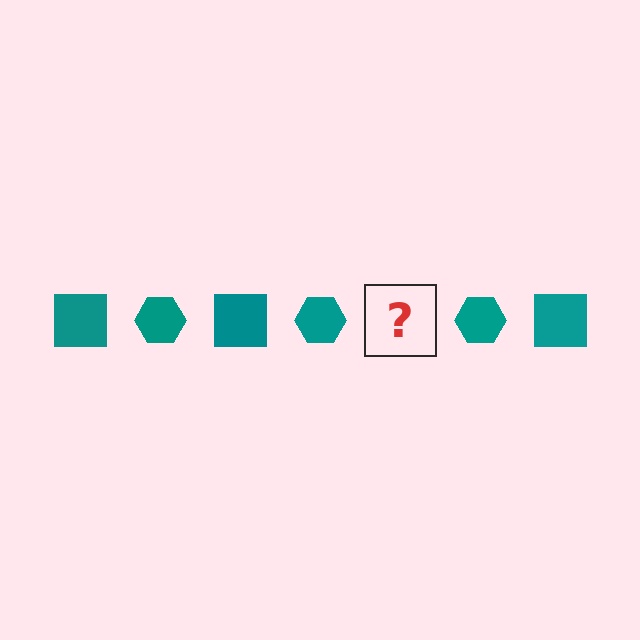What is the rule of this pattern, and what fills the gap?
The rule is that the pattern cycles through square, hexagon shapes in teal. The gap should be filled with a teal square.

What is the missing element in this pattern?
The missing element is a teal square.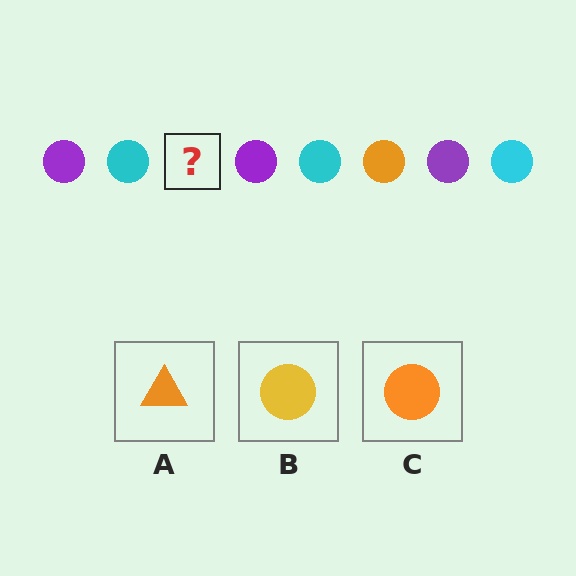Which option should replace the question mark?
Option C.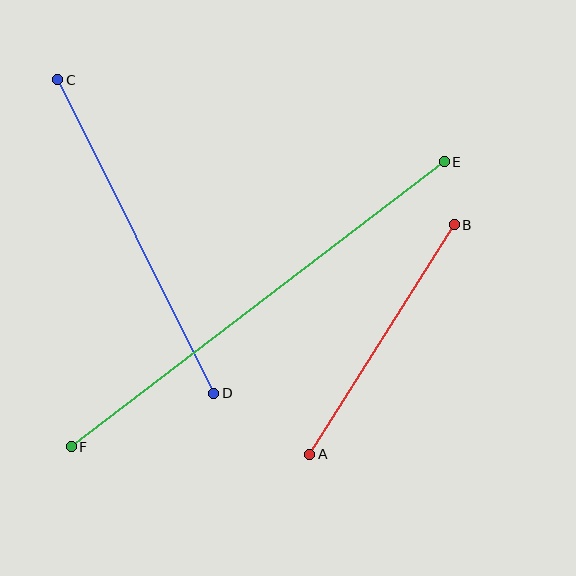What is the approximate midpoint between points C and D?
The midpoint is at approximately (136, 237) pixels.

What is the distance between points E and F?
The distance is approximately 469 pixels.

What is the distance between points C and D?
The distance is approximately 350 pixels.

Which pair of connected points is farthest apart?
Points E and F are farthest apart.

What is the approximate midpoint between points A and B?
The midpoint is at approximately (382, 340) pixels.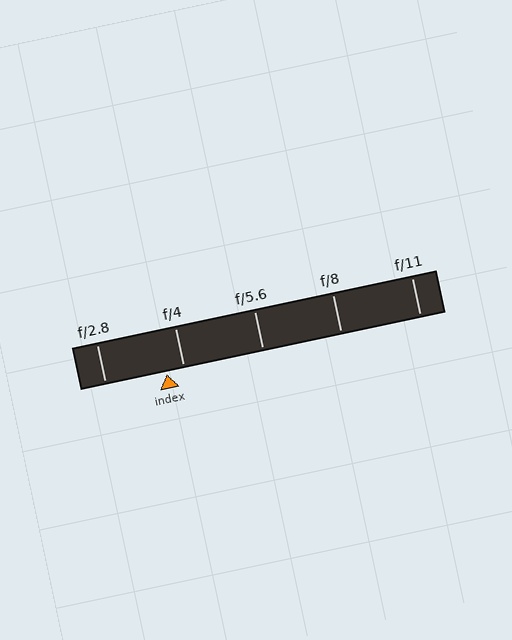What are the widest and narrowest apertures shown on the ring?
The widest aperture shown is f/2.8 and the narrowest is f/11.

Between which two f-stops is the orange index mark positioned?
The index mark is between f/2.8 and f/4.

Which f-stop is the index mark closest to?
The index mark is closest to f/4.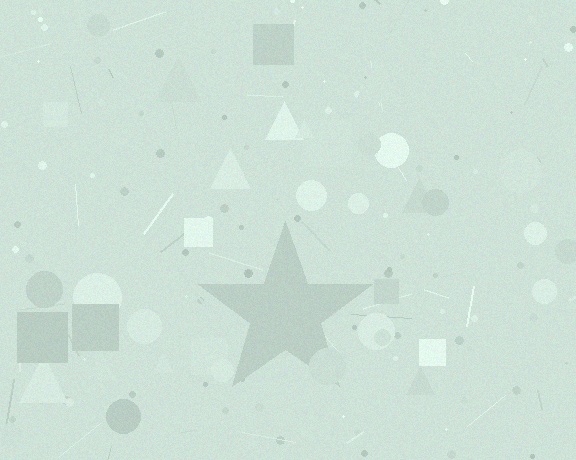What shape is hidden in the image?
A star is hidden in the image.